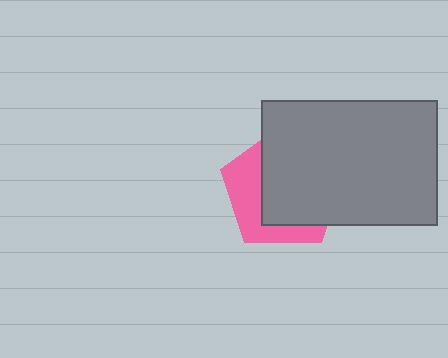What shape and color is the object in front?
The object in front is a gray rectangle.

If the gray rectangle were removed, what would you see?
You would see the complete pink pentagon.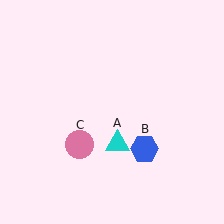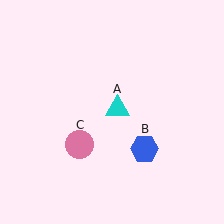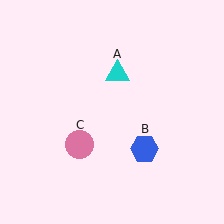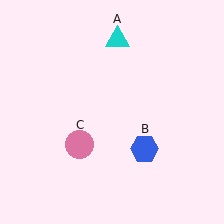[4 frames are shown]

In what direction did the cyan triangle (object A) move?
The cyan triangle (object A) moved up.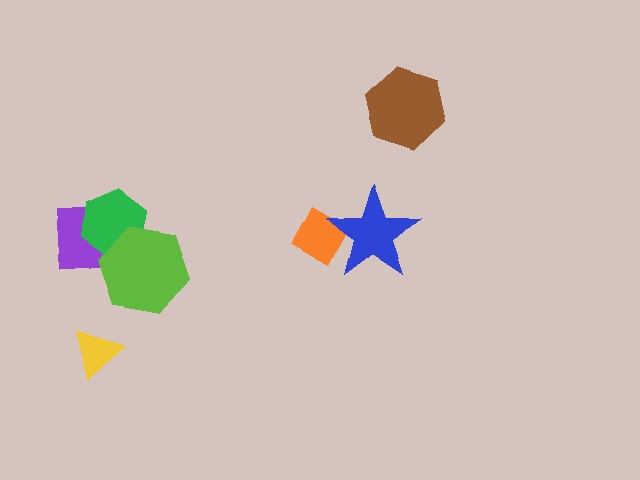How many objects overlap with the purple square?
2 objects overlap with the purple square.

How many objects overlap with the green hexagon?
2 objects overlap with the green hexagon.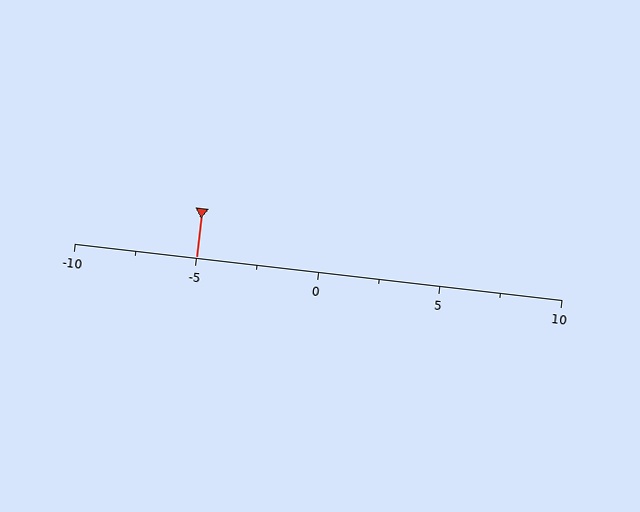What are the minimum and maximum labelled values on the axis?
The axis runs from -10 to 10.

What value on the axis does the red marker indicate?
The marker indicates approximately -5.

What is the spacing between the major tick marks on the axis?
The major ticks are spaced 5 apart.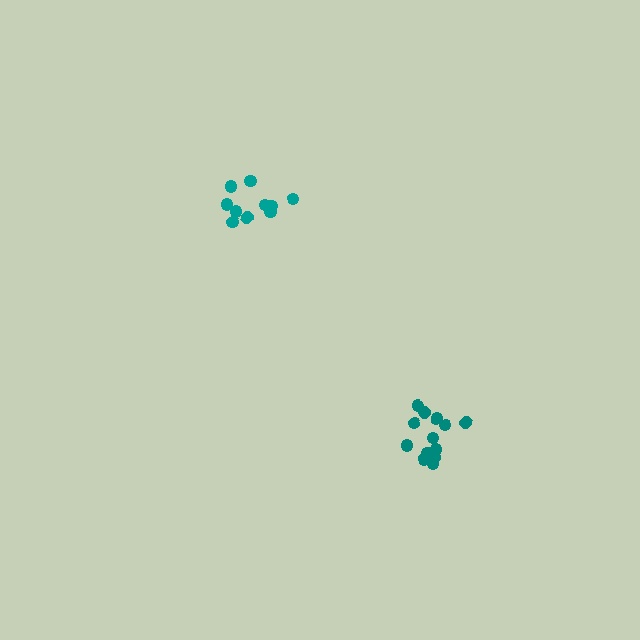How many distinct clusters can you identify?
There are 2 distinct clusters.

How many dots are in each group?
Group 1: 10 dots, Group 2: 13 dots (23 total).